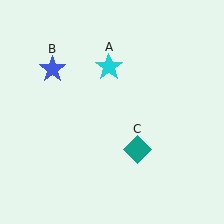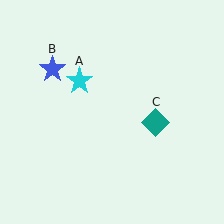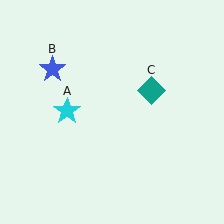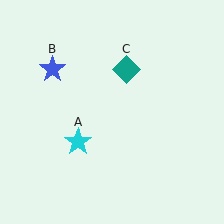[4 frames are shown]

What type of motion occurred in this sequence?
The cyan star (object A), teal diamond (object C) rotated counterclockwise around the center of the scene.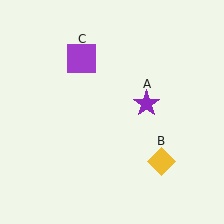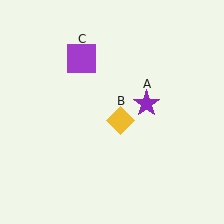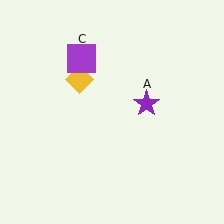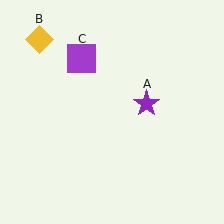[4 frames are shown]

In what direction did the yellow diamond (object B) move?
The yellow diamond (object B) moved up and to the left.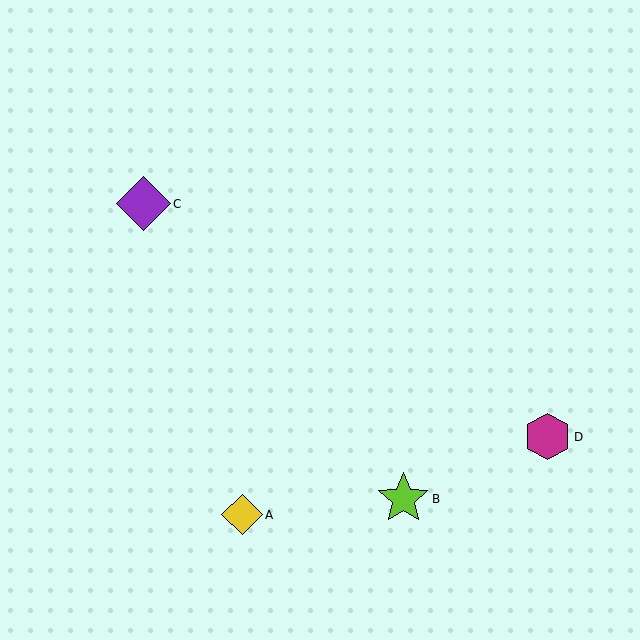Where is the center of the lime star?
The center of the lime star is at (403, 499).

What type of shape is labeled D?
Shape D is a magenta hexagon.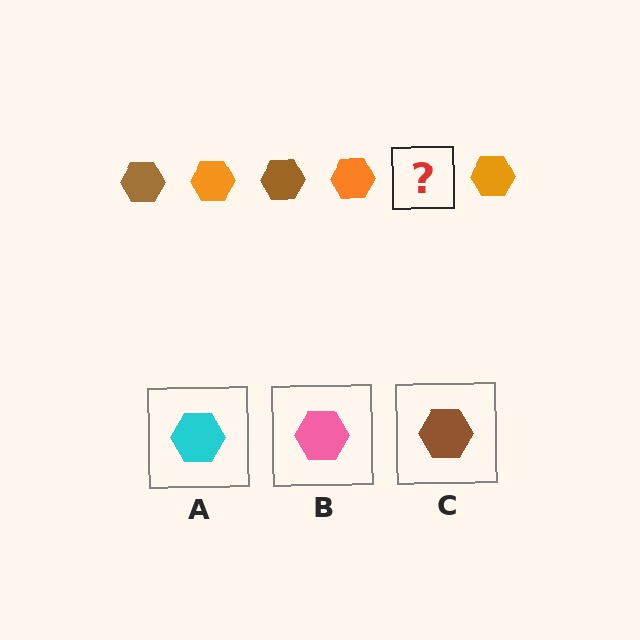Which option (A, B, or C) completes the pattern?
C.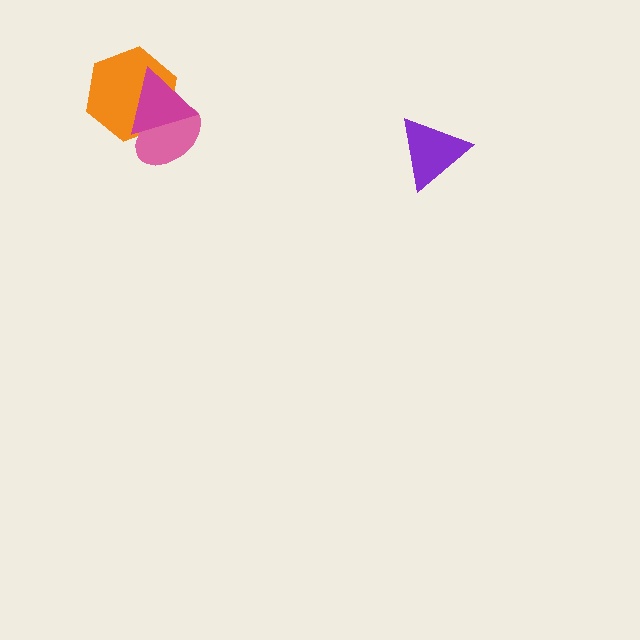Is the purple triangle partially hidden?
No, no other shape covers it.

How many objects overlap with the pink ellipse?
2 objects overlap with the pink ellipse.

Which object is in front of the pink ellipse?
The magenta triangle is in front of the pink ellipse.